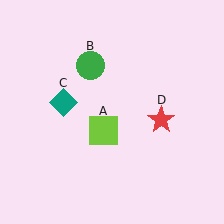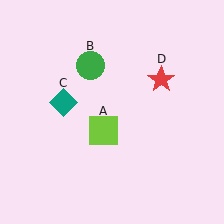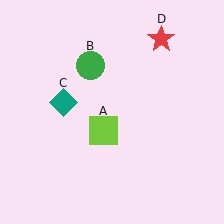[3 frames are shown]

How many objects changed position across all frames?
1 object changed position: red star (object D).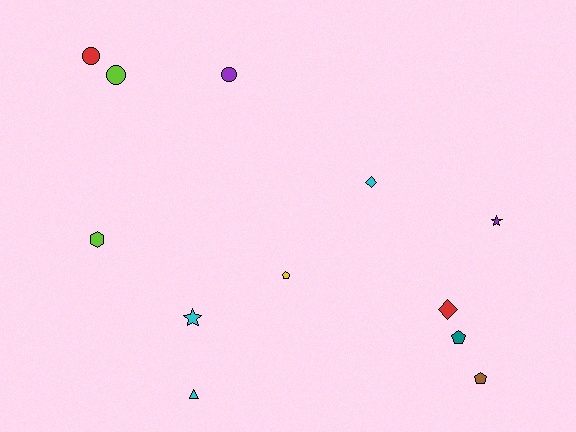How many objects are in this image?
There are 12 objects.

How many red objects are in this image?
There are 2 red objects.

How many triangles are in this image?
There is 1 triangle.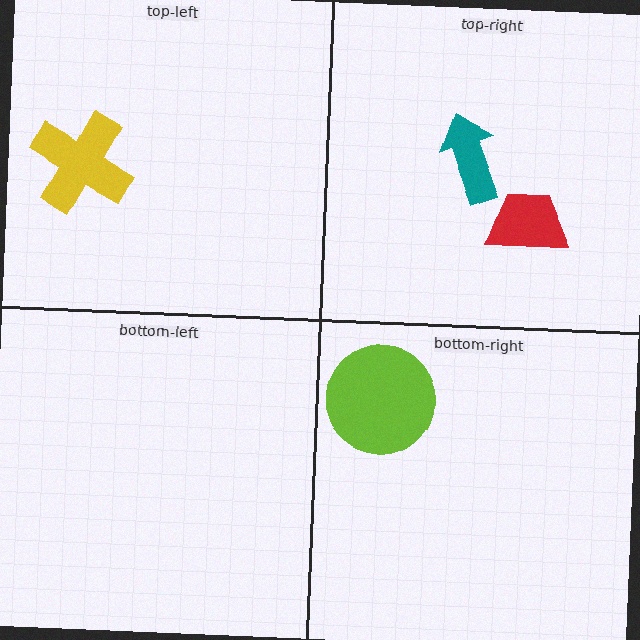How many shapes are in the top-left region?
1.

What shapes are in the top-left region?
The yellow cross.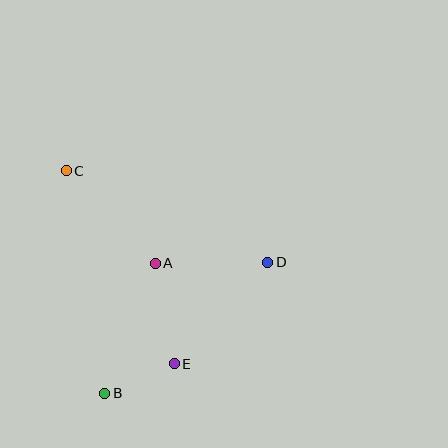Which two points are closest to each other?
Points B and E are closest to each other.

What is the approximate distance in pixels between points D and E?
The distance between D and E is approximately 138 pixels.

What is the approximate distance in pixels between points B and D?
The distance between B and D is approximately 209 pixels.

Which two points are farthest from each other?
Points B and C are farthest from each other.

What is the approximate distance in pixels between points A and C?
The distance between A and C is approximately 128 pixels.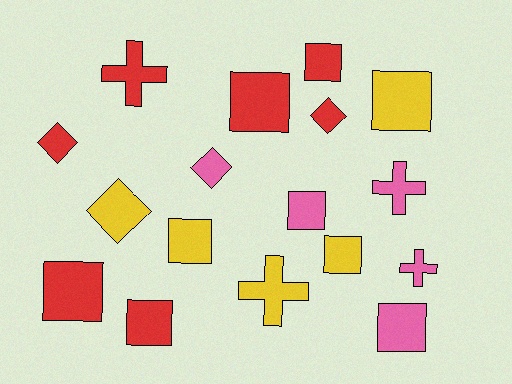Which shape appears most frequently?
Square, with 9 objects.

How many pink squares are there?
There are 2 pink squares.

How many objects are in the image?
There are 17 objects.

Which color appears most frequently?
Red, with 7 objects.